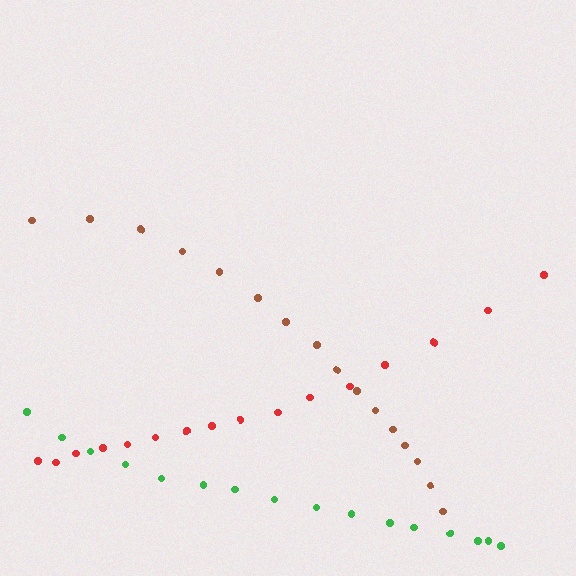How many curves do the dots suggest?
There are 3 distinct paths.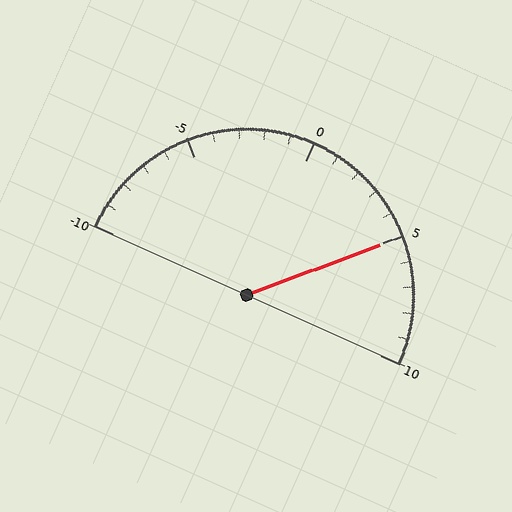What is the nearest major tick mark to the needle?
The nearest major tick mark is 5.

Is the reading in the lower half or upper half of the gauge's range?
The reading is in the upper half of the range (-10 to 10).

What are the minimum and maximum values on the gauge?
The gauge ranges from -10 to 10.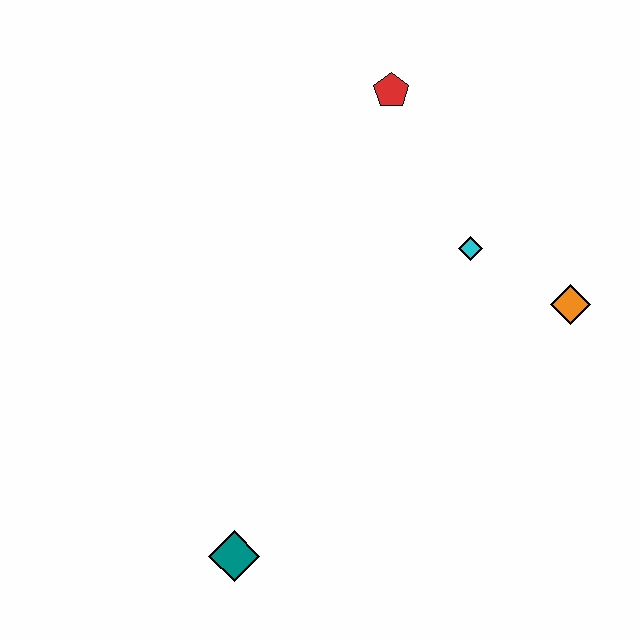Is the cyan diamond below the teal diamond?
No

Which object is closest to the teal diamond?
The cyan diamond is closest to the teal diamond.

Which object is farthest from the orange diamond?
The teal diamond is farthest from the orange diamond.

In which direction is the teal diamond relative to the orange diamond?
The teal diamond is to the left of the orange diamond.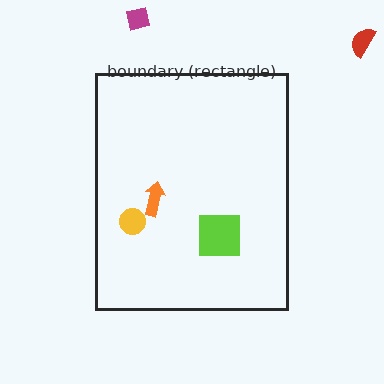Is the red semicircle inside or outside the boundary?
Outside.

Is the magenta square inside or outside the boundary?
Outside.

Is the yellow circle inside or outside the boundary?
Inside.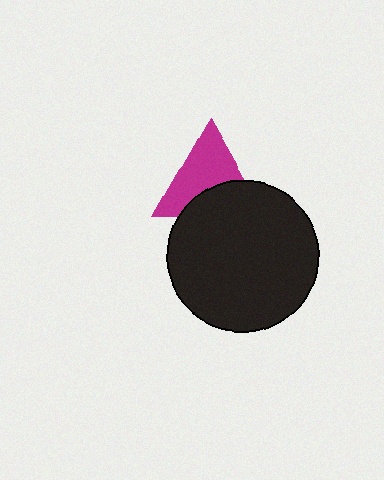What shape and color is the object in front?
The object in front is a black circle.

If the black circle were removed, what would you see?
You would see the complete magenta triangle.